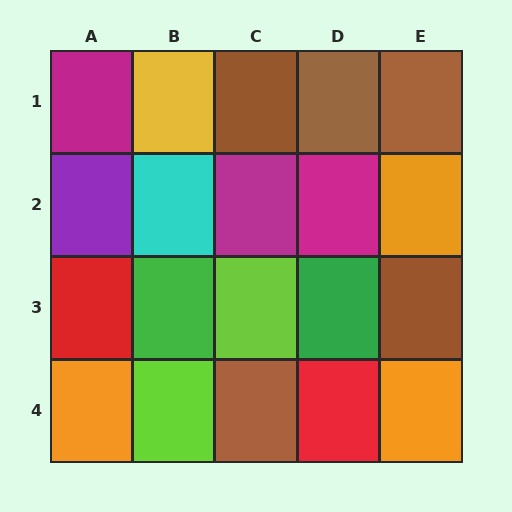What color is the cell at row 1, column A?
Magenta.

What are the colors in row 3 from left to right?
Red, green, lime, green, brown.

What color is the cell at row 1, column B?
Yellow.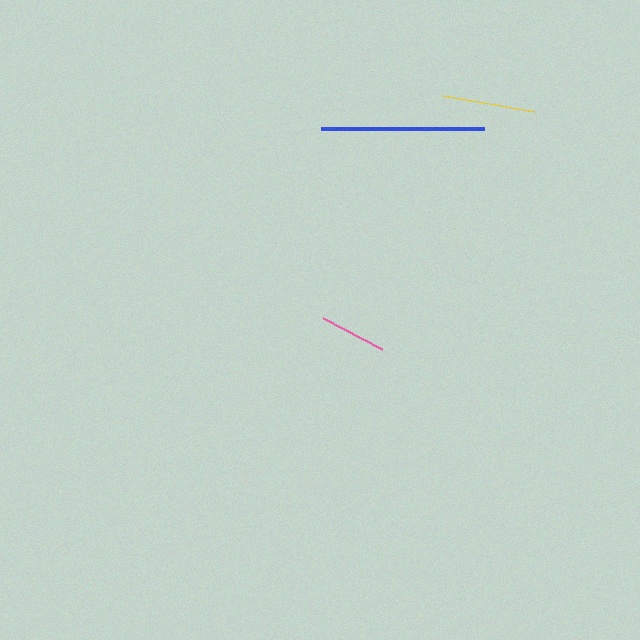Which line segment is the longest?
The blue line is the longest at approximately 162 pixels.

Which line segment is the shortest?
The pink line is the shortest at approximately 67 pixels.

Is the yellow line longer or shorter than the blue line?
The blue line is longer than the yellow line.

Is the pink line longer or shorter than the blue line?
The blue line is longer than the pink line.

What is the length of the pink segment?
The pink segment is approximately 67 pixels long.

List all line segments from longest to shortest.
From longest to shortest: blue, yellow, pink.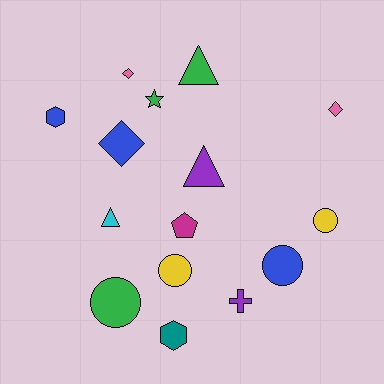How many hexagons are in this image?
There are 2 hexagons.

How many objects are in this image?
There are 15 objects.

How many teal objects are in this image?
There is 1 teal object.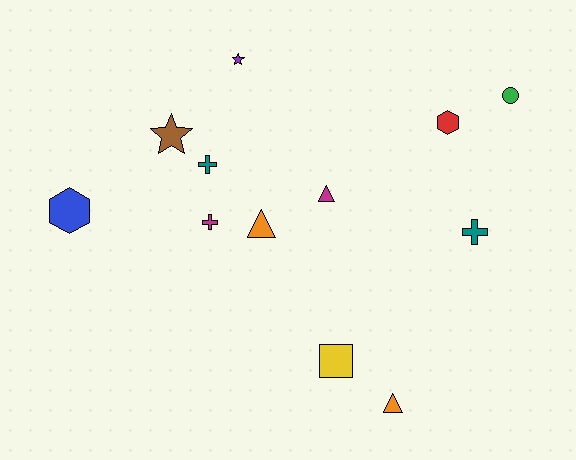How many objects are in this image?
There are 12 objects.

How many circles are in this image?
There is 1 circle.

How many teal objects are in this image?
There are 2 teal objects.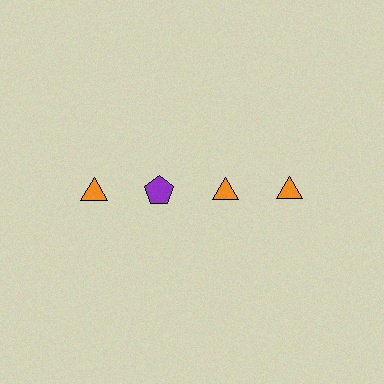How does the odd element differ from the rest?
It differs in both color (purple instead of orange) and shape (pentagon instead of triangle).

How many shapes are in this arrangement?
There are 4 shapes arranged in a grid pattern.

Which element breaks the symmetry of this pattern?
The purple pentagon in the top row, second from left column breaks the symmetry. All other shapes are orange triangles.